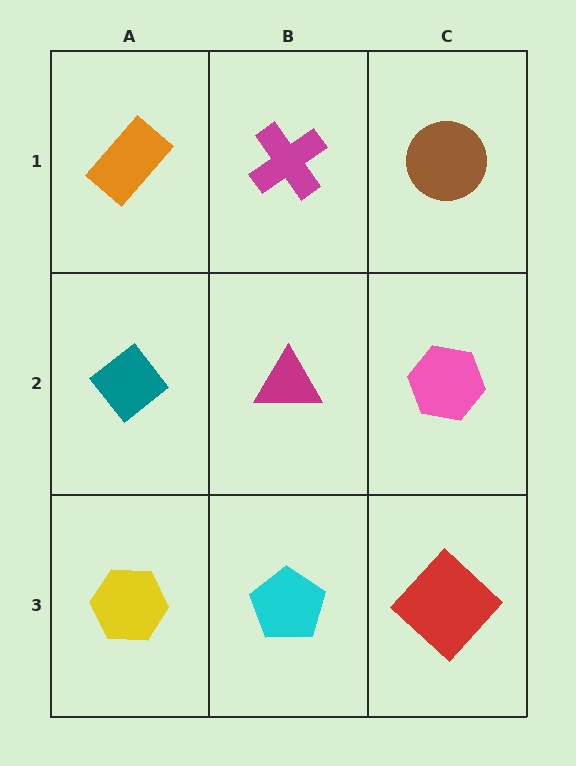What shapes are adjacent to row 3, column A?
A teal diamond (row 2, column A), a cyan pentagon (row 3, column B).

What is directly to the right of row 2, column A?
A magenta triangle.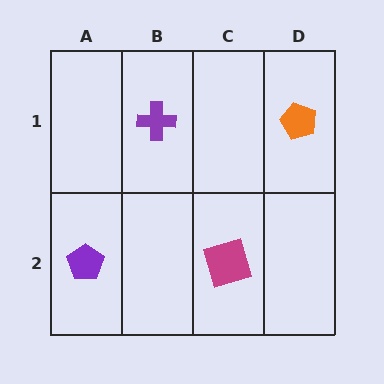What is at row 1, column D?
An orange pentagon.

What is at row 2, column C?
A magenta square.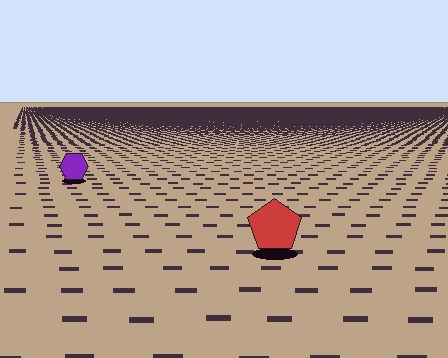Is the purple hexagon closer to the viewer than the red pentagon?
No. The red pentagon is closer — you can tell from the texture gradient: the ground texture is coarser near it.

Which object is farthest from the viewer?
The purple hexagon is farthest from the viewer. It appears smaller and the ground texture around it is denser.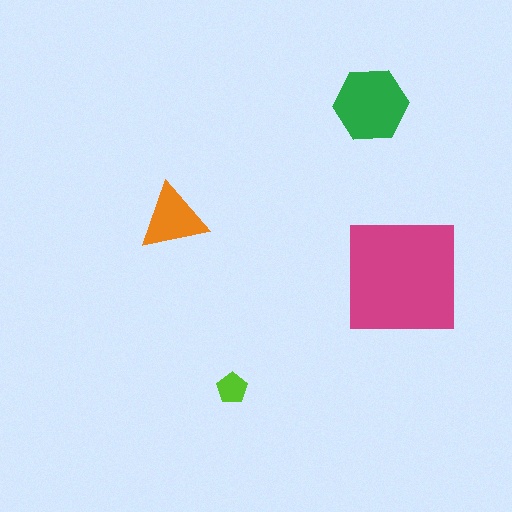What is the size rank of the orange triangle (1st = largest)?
3rd.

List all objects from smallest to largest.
The lime pentagon, the orange triangle, the green hexagon, the magenta square.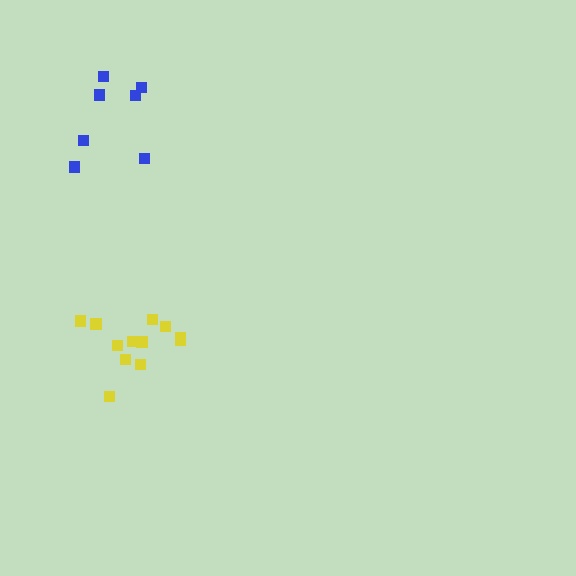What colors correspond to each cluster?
The clusters are colored: yellow, blue.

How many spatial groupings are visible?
There are 2 spatial groupings.